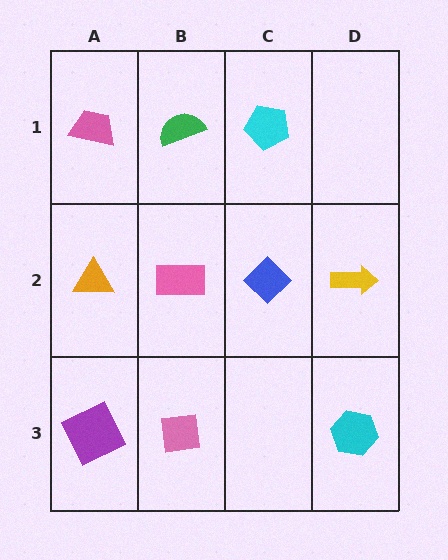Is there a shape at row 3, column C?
No, that cell is empty.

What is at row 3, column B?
A pink square.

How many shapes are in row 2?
4 shapes.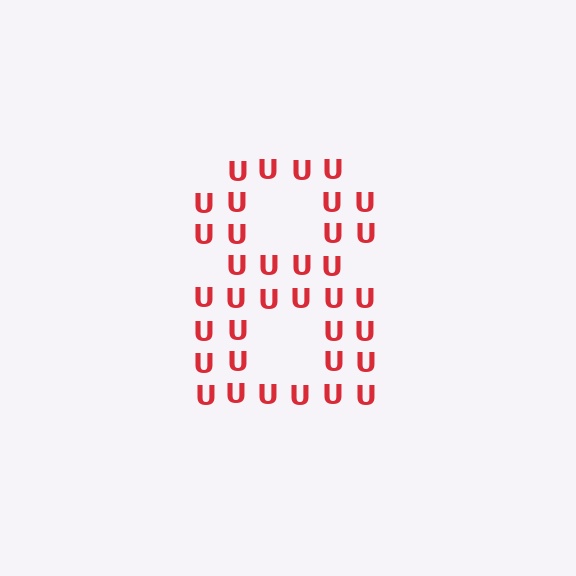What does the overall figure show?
The overall figure shows the digit 8.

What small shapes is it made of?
It is made of small letter U's.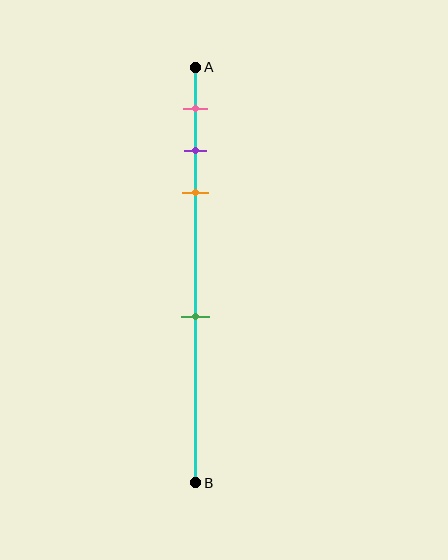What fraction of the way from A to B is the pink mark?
The pink mark is approximately 10% (0.1) of the way from A to B.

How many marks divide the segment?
There are 4 marks dividing the segment.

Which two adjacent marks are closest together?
The purple and orange marks are the closest adjacent pair.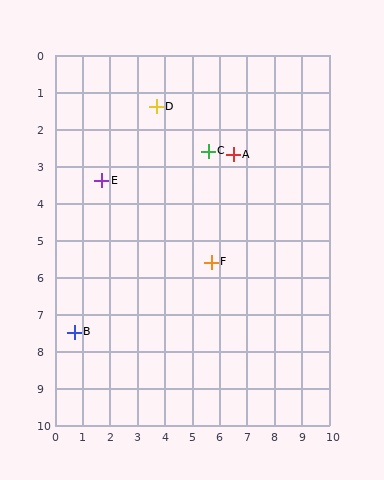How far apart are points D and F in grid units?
Points D and F are about 4.7 grid units apart.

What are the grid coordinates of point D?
Point D is at approximately (3.7, 1.4).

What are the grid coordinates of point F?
Point F is at approximately (5.7, 5.6).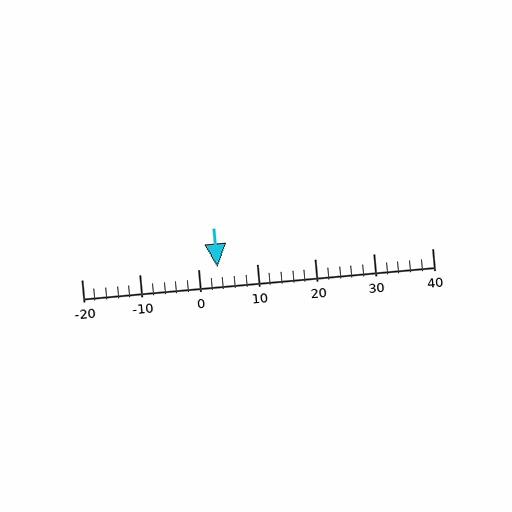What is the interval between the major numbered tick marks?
The major tick marks are spaced 10 units apart.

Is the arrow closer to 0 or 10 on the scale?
The arrow is closer to 0.